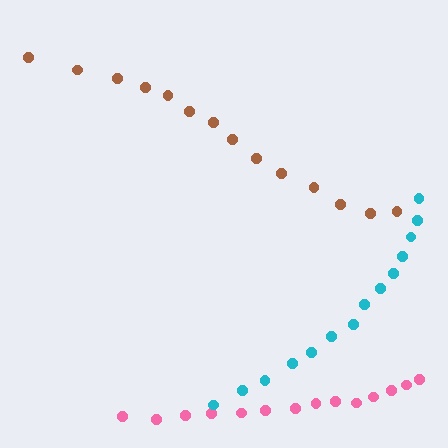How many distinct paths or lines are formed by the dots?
There are 3 distinct paths.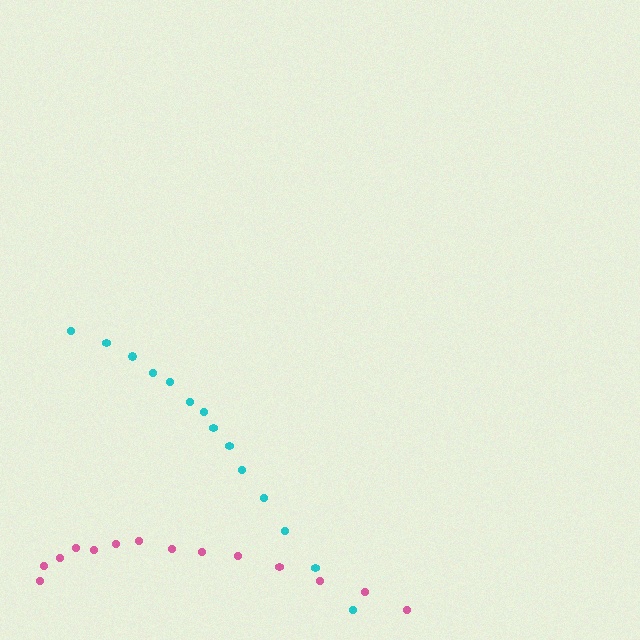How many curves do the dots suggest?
There are 2 distinct paths.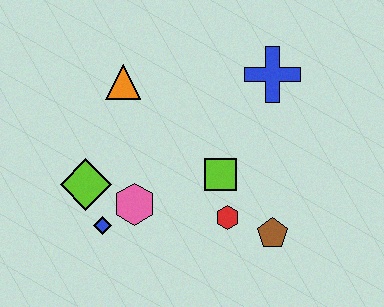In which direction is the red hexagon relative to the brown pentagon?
The red hexagon is to the left of the brown pentagon.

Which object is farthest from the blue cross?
The blue diamond is farthest from the blue cross.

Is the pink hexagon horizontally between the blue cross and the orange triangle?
Yes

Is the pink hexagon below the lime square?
Yes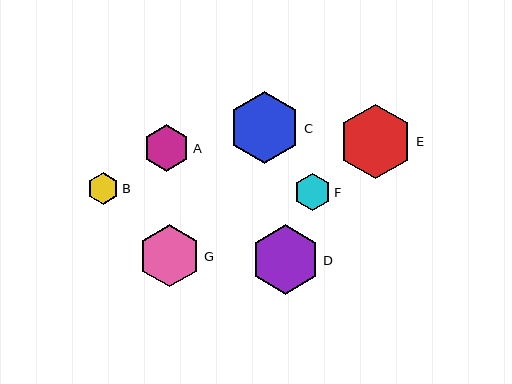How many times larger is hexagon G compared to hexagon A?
Hexagon G is approximately 1.3 times the size of hexagon A.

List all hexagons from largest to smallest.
From largest to smallest: E, C, D, G, A, F, B.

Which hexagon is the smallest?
Hexagon B is the smallest with a size of approximately 32 pixels.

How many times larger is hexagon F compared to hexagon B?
Hexagon F is approximately 1.2 times the size of hexagon B.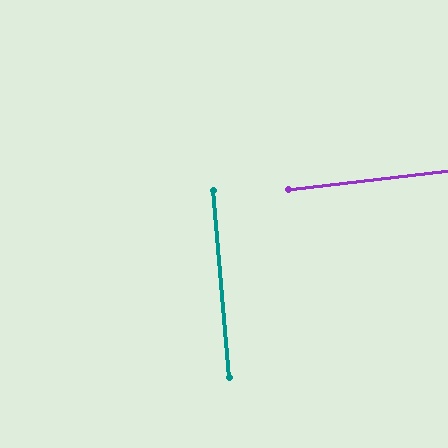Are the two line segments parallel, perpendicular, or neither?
Perpendicular — they meet at approximately 88°.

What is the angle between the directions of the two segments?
Approximately 88 degrees.